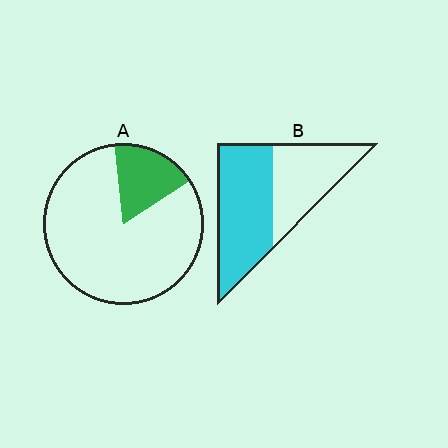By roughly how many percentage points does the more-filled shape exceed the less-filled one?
By roughly 40 percentage points (B over A).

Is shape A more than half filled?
No.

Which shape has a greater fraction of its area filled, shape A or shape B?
Shape B.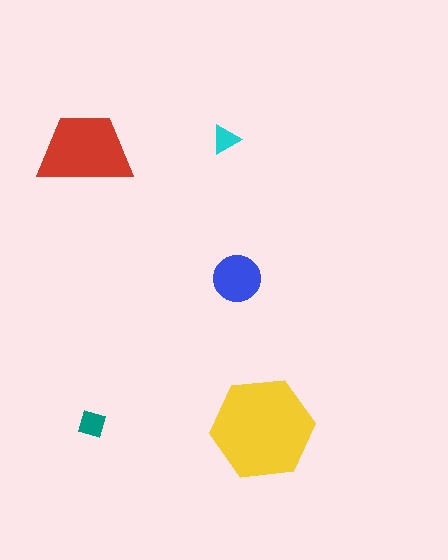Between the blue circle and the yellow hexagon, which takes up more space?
The yellow hexagon.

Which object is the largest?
The yellow hexagon.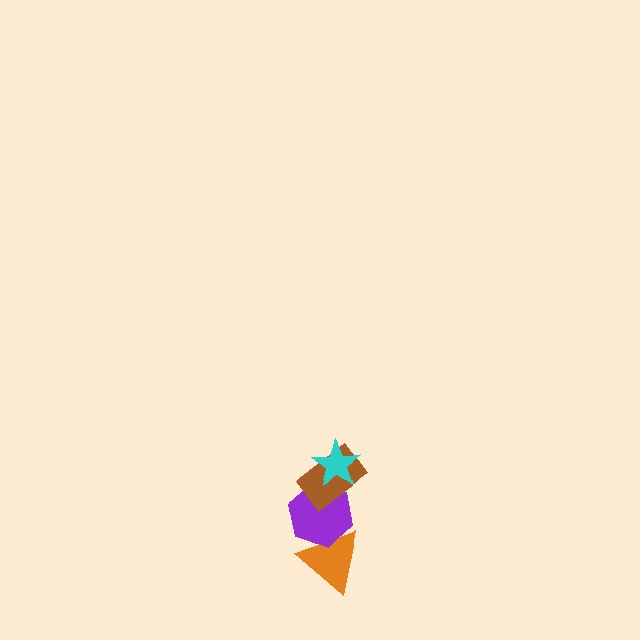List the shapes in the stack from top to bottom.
From top to bottom: the cyan star, the brown rectangle, the purple hexagon, the orange triangle.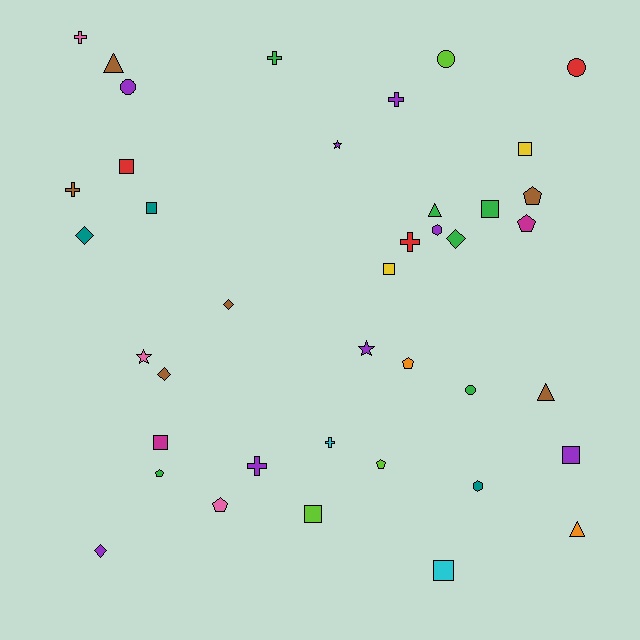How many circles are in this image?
There are 4 circles.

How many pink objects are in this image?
There are 3 pink objects.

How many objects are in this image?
There are 40 objects.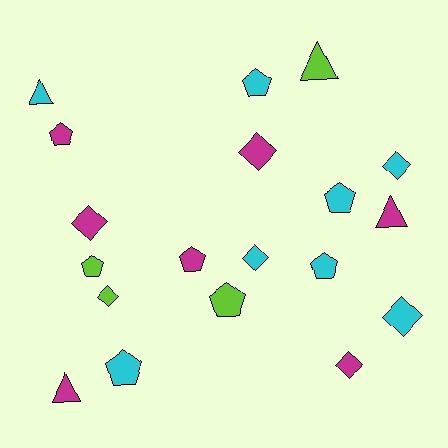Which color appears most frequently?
Cyan, with 8 objects.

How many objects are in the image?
There are 19 objects.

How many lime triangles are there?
There is 1 lime triangle.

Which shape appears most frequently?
Pentagon, with 8 objects.